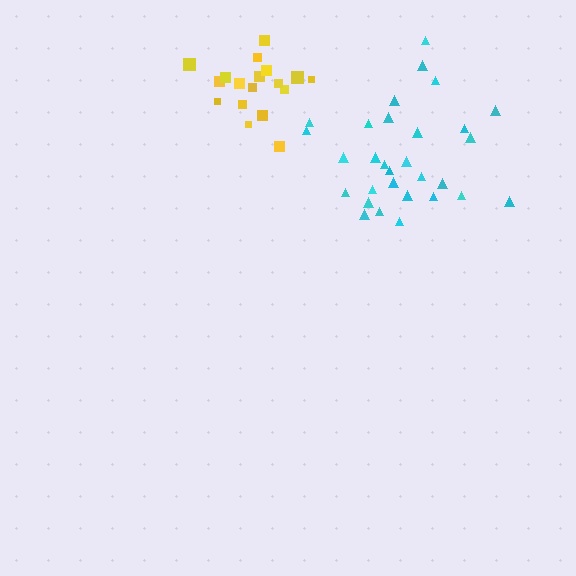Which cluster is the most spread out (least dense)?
Cyan.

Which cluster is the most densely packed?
Yellow.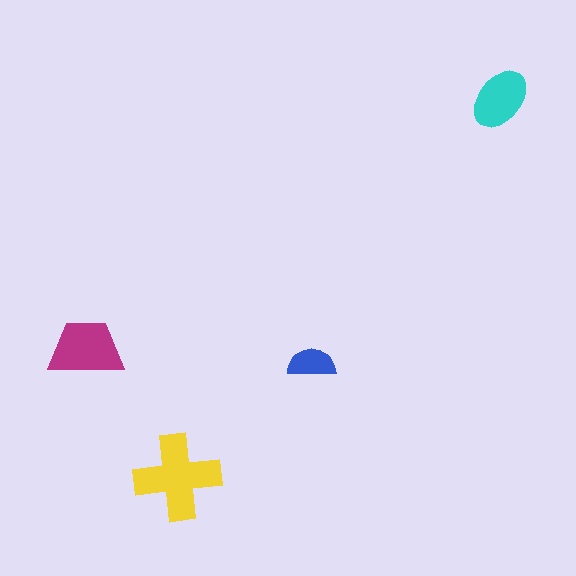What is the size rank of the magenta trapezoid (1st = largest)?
2nd.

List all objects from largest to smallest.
The yellow cross, the magenta trapezoid, the cyan ellipse, the blue semicircle.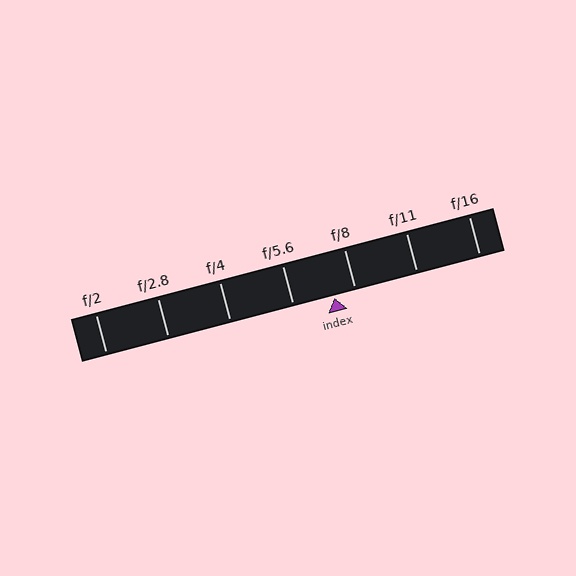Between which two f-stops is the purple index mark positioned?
The index mark is between f/5.6 and f/8.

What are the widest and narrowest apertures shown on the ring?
The widest aperture shown is f/2 and the narrowest is f/16.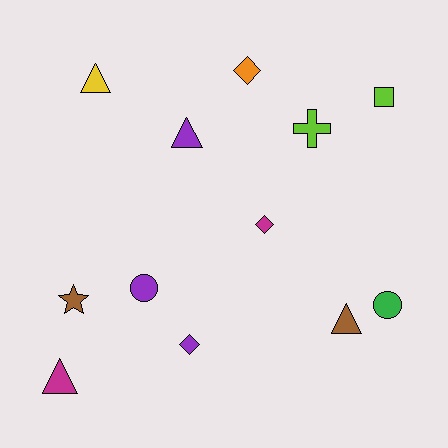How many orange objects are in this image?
There is 1 orange object.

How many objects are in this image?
There are 12 objects.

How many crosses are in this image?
There is 1 cross.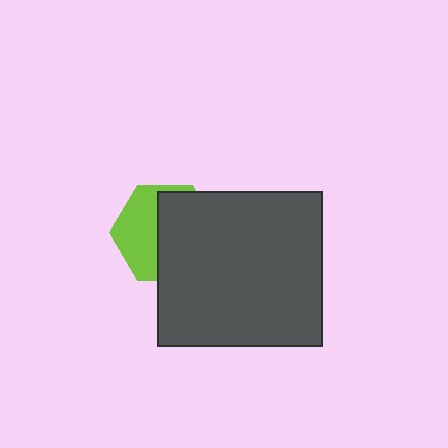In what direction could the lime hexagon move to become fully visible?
The lime hexagon could move left. That would shift it out from behind the dark gray rectangle entirely.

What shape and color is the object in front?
The object in front is a dark gray rectangle.